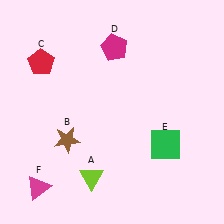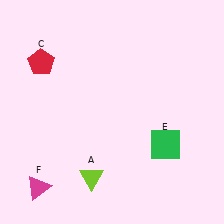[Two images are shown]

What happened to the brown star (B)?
The brown star (B) was removed in Image 2. It was in the bottom-left area of Image 1.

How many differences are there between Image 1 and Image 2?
There are 2 differences between the two images.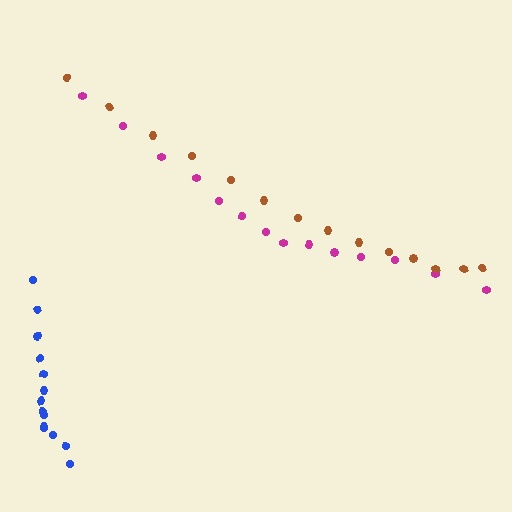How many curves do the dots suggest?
There are 3 distinct paths.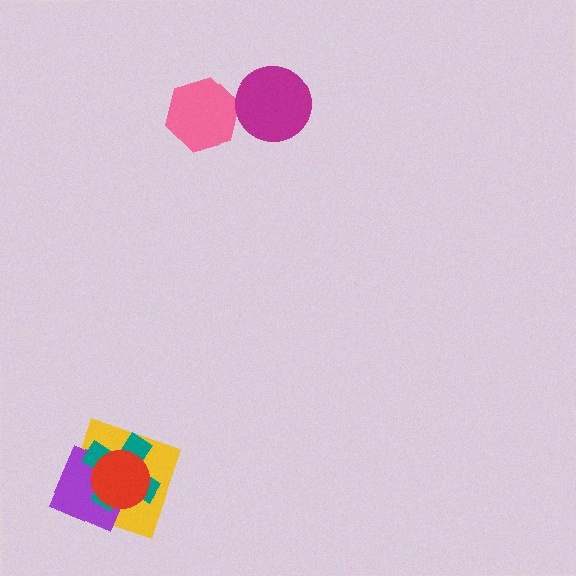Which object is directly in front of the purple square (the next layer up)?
The teal cross is directly in front of the purple square.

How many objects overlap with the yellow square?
3 objects overlap with the yellow square.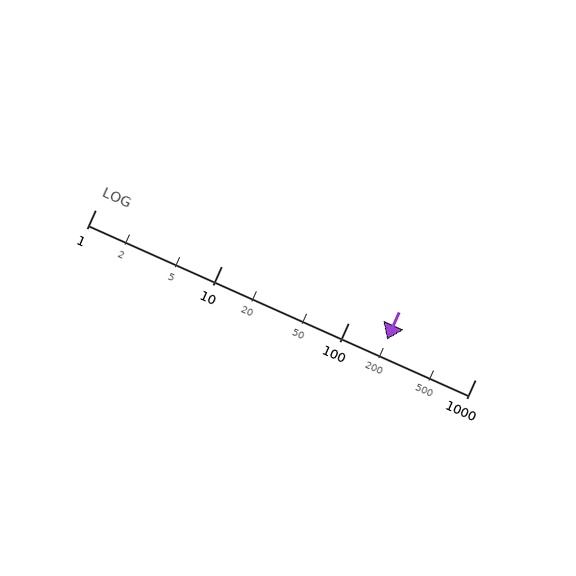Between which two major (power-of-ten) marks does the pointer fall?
The pointer is between 100 and 1000.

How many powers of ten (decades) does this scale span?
The scale spans 3 decades, from 1 to 1000.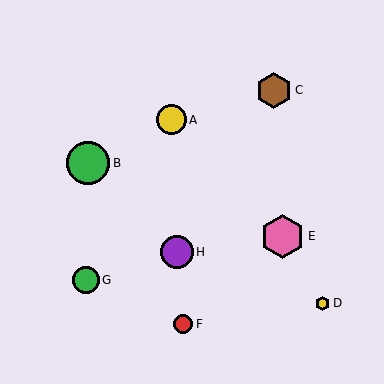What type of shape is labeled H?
Shape H is a purple circle.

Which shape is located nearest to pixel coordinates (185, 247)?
The purple circle (labeled H) at (177, 252) is nearest to that location.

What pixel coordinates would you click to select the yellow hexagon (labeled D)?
Click at (322, 303) to select the yellow hexagon D.